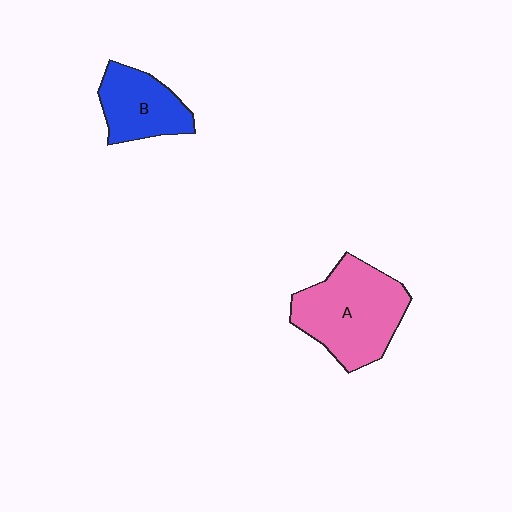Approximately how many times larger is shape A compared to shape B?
Approximately 1.6 times.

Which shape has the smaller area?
Shape B (blue).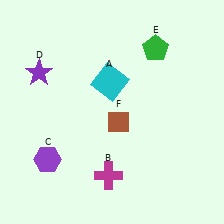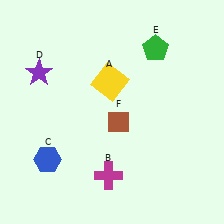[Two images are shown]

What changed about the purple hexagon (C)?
In Image 1, C is purple. In Image 2, it changed to blue.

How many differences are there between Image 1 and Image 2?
There are 2 differences between the two images.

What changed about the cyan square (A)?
In Image 1, A is cyan. In Image 2, it changed to yellow.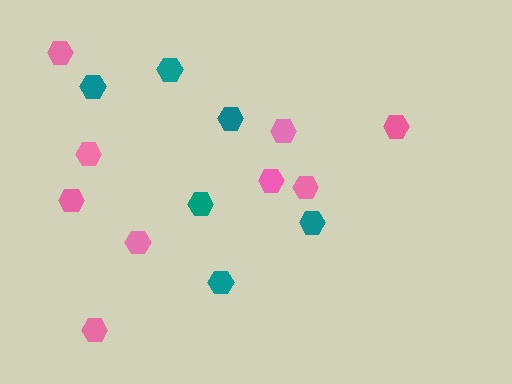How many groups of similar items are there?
There are 2 groups: one group of teal hexagons (6) and one group of pink hexagons (9).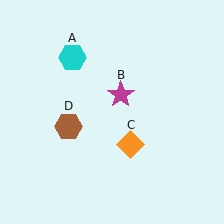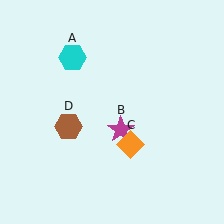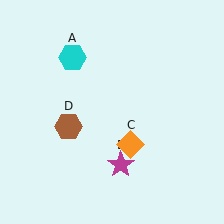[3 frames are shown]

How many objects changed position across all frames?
1 object changed position: magenta star (object B).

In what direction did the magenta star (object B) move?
The magenta star (object B) moved down.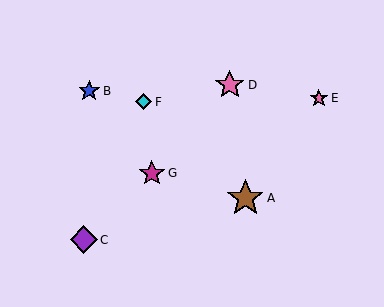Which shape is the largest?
The brown star (labeled A) is the largest.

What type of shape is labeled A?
Shape A is a brown star.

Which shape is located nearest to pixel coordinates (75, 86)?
The blue star (labeled B) at (89, 91) is nearest to that location.